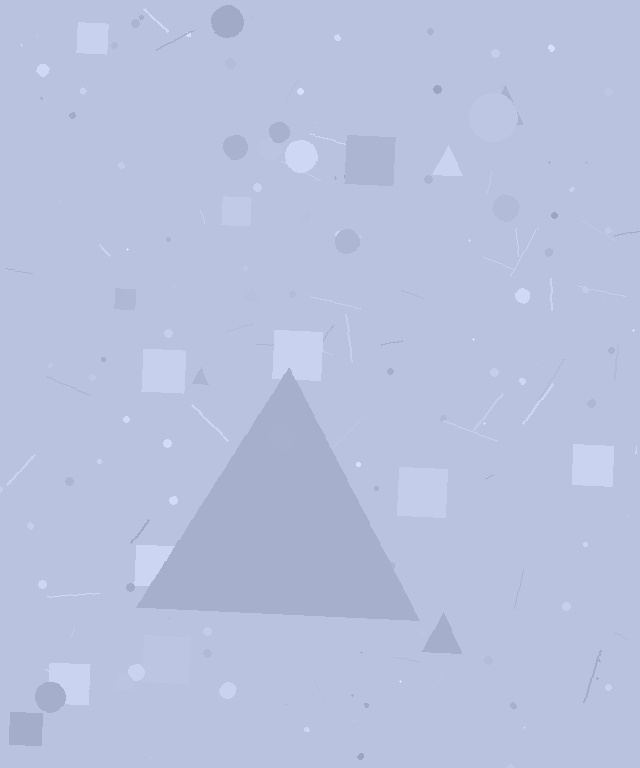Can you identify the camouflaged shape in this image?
The camouflaged shape is a triangle.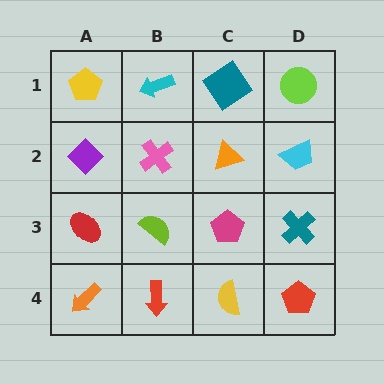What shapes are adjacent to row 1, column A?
A purple diamond (row 2, column A), a cyan arrow (row 1, column B).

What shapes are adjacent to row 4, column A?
A red ellipse (row 3, column A), a red arrow (row 4, column B).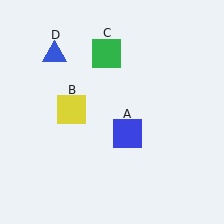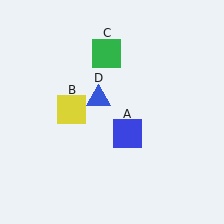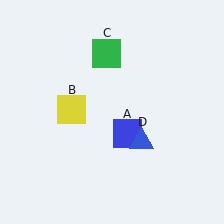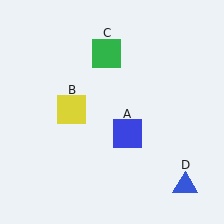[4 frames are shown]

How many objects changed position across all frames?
1 object changed position: blue triangle (object D).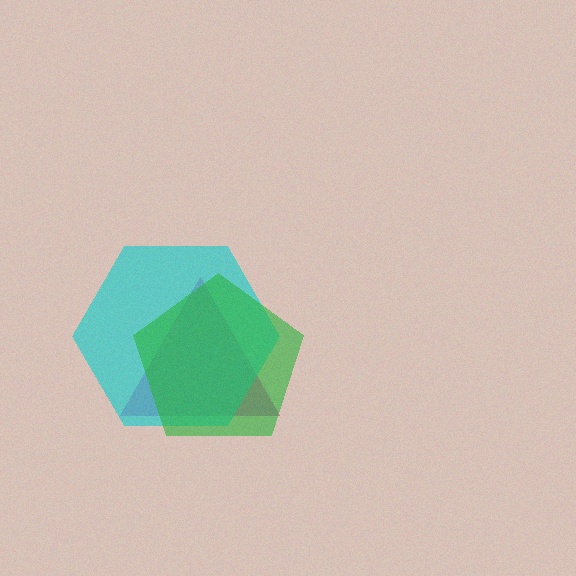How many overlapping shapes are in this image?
There are 3 overlapping shapes in the image.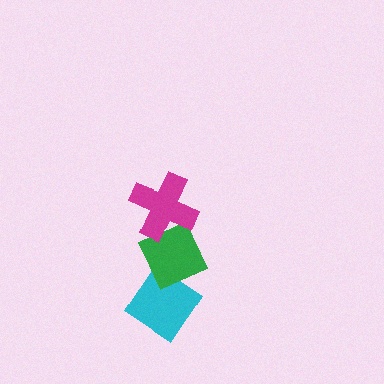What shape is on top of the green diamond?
The magenta cross is on top of the green diamond.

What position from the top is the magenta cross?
The magenta cross is 1st from the top.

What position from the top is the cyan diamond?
The cyan diamond is 3rd from the top.